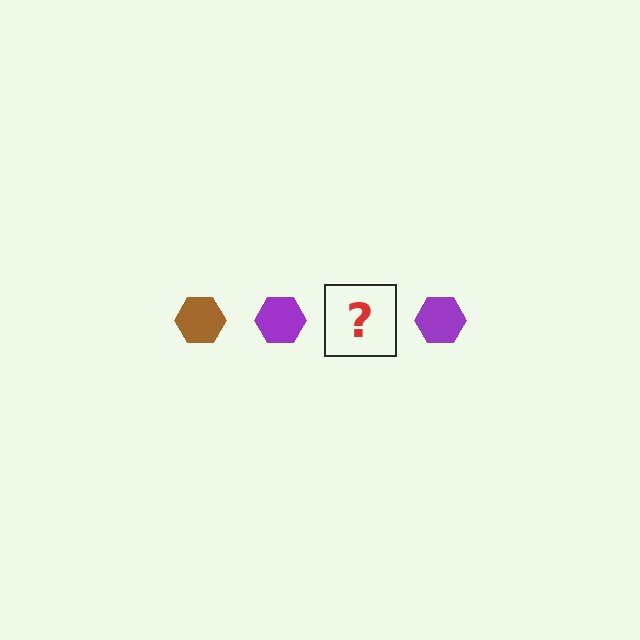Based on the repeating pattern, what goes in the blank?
The blank should be a brown hexagon.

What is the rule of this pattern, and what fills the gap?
The rule is that the pattern cycles through brown, purple hexagons. The gap should be filled with a brown hexagon.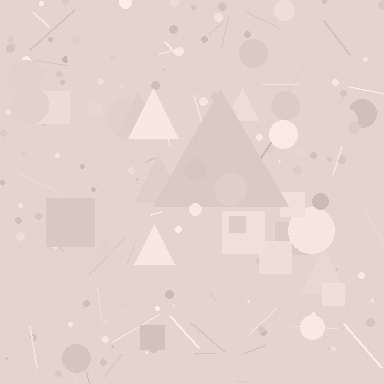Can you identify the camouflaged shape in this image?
The camouflaged shape is a triangle.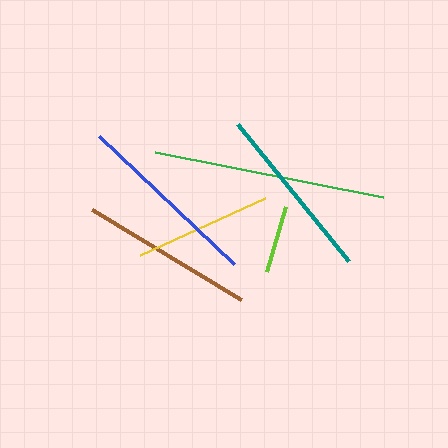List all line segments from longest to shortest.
From longest to shortest: green, blue, teal, brown, yellow, lime.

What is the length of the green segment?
The green segment is approximately 232 pixels long.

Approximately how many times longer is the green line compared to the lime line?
The green line is approximately 3.4 times the length of the lime line.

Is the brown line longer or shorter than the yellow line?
The brown line is longer than the yellow line.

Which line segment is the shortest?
The lime line is the shortest at approximately 68 pixels.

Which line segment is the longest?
The green line is the longest at approximately 232 pixels.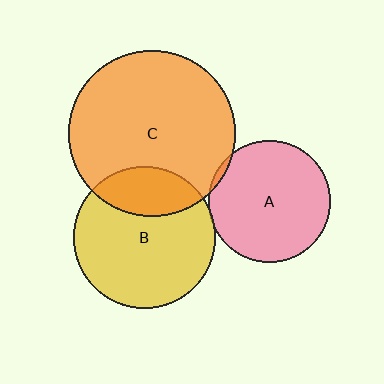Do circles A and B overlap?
Yes.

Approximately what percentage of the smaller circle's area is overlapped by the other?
Approximately 5%.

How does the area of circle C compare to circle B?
Approximately 1.4 times.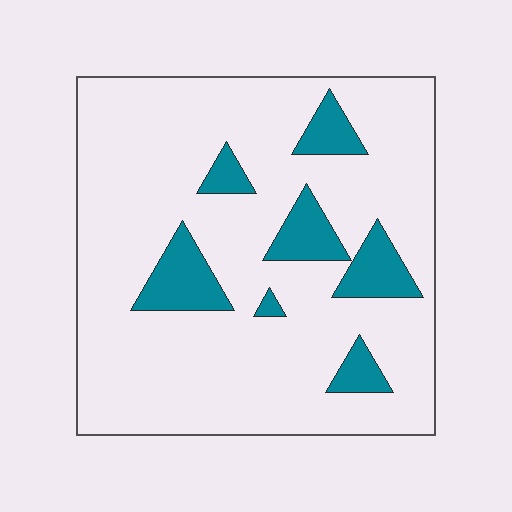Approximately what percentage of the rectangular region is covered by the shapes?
Approximately 15%.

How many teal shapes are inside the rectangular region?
7.